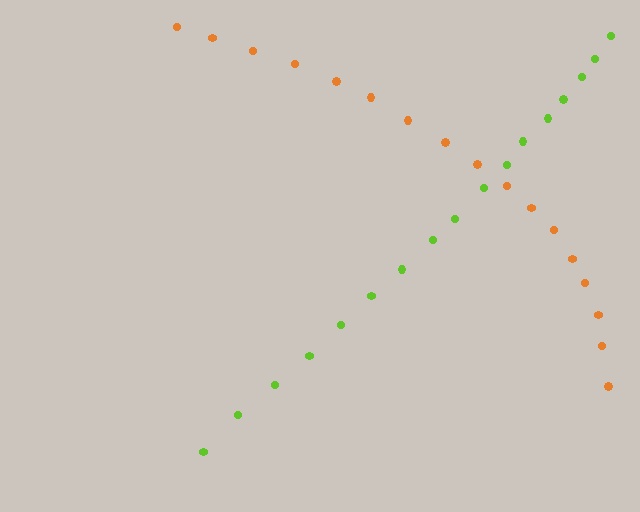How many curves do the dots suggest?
There are 2 distinct paths.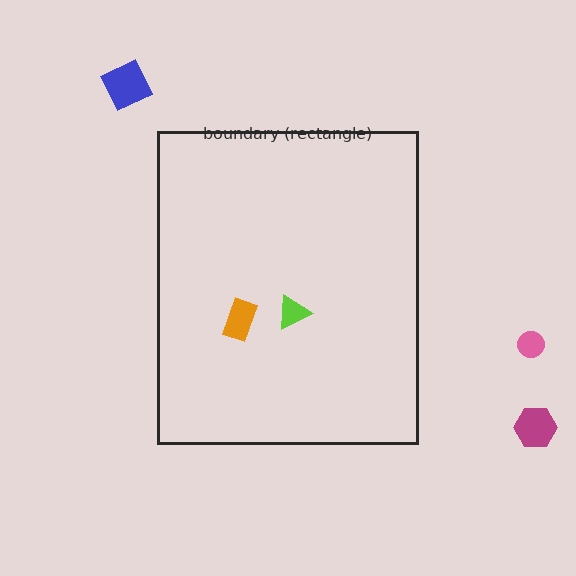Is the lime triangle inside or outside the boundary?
Inside.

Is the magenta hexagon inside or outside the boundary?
Outside.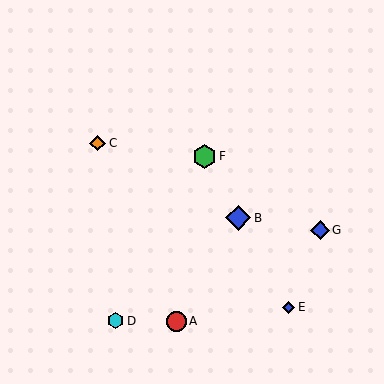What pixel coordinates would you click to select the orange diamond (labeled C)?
Click at (98, 143) to select the orange diamond C.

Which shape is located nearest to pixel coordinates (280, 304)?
The blue diamond (labeled E) at (288, 307) is nearest to that location.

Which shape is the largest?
The blue diamond (labeled B) is the largest.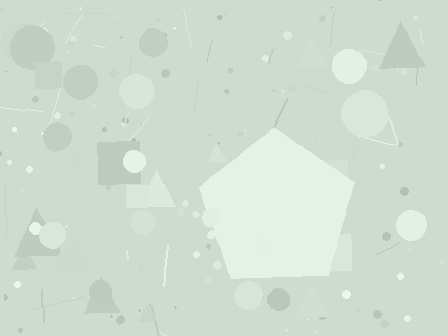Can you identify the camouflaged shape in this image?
The camouflaged shape is a pentagon.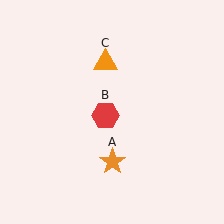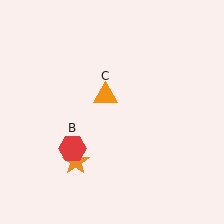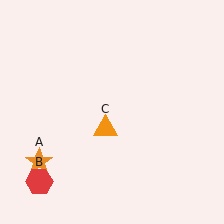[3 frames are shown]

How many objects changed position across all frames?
3 objects changed position: orange star (object A), red hexagon (object B), orange triangle (object C).